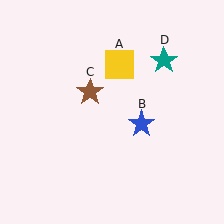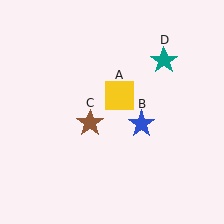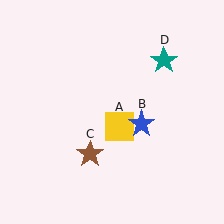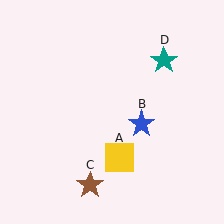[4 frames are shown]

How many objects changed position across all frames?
2 objects changed position: yellow square (object A), brown star (object C).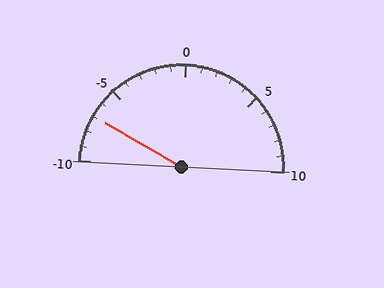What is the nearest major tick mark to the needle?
The nearest major tick mark is -5.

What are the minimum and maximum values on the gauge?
The gauge ranges from -10 to 10.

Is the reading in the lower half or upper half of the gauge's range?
The reading is in the lower half of the range (-10 to 10).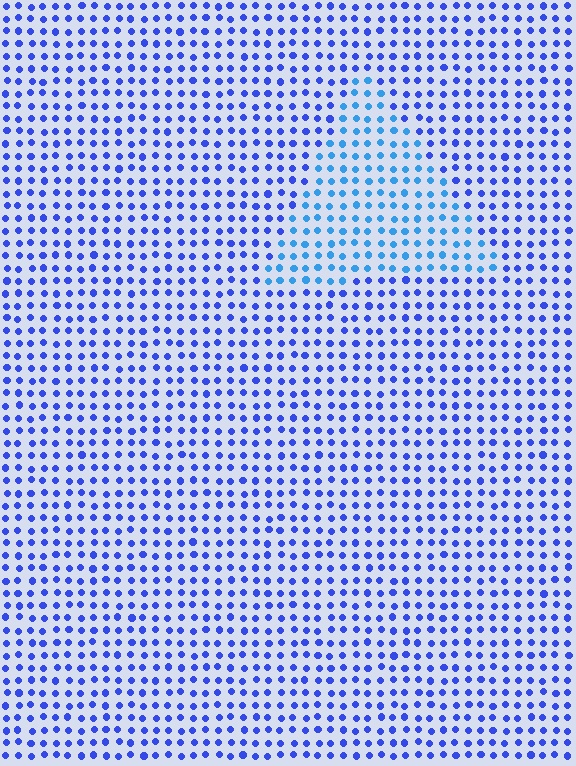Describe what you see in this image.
The image is filled with small blue elements in a uniform arrangement. A triangle-shaped region is visible where the elements are tinted to a slightly different hue, forming a subtle color boundary.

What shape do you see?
I see a triangle.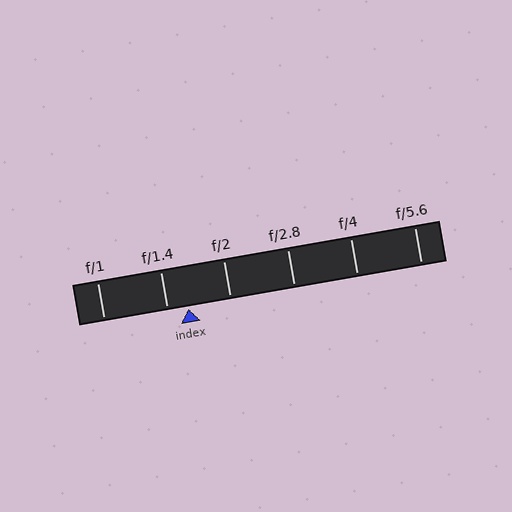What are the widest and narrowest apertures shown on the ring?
The widest aperture shown is f/1 and the narrowest is f/5.6.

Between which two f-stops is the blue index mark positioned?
The index mark is between f/1.4 and f/2.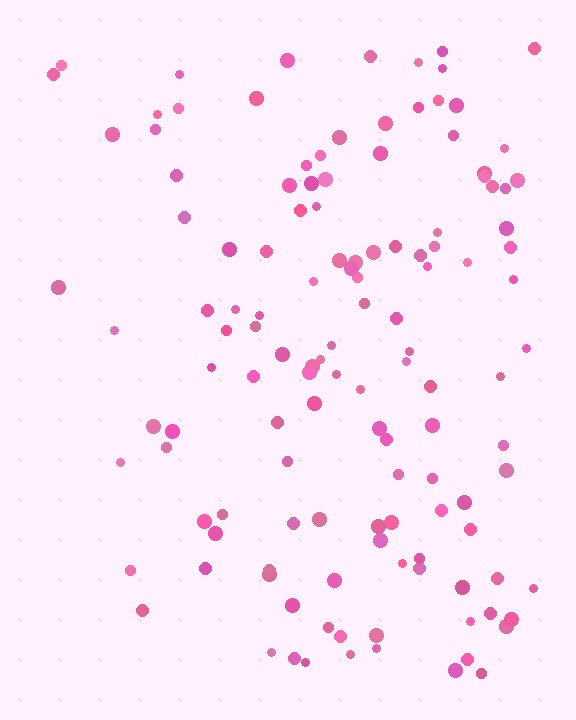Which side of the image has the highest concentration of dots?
The right.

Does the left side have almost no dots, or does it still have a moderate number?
Still a moderate number, just noticeably fewer than the right.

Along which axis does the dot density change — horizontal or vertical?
Horizontal.